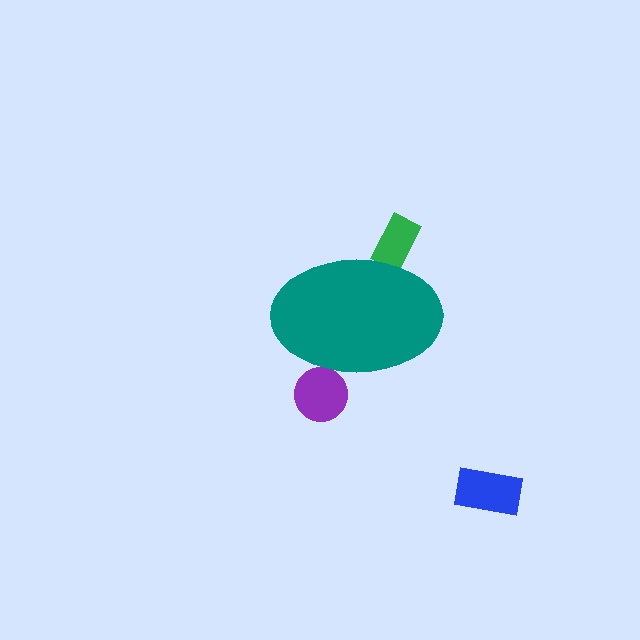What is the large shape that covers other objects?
A teal ellipse.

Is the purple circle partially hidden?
Yes, the purple circle is partially hidden behind the teal ellipse.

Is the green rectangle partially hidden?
Yes, the green rectangle is partially hidden behind the teal ellipse.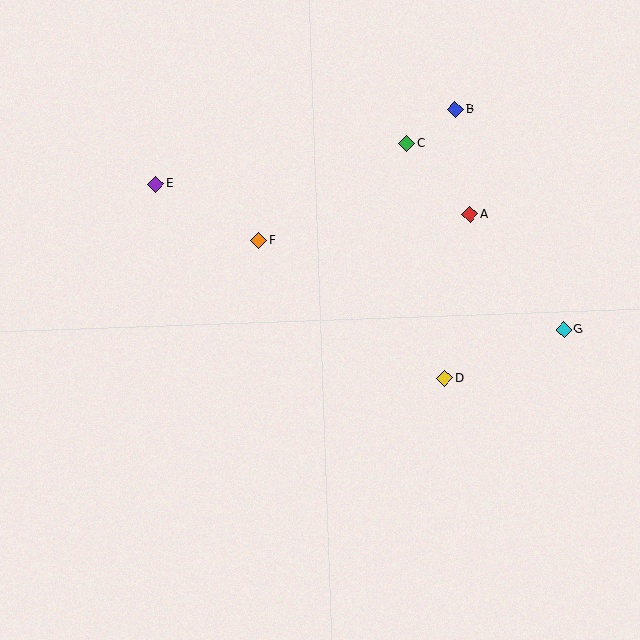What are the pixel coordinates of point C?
Point C is at (406, 143).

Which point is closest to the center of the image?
Point F at (259, 240) is closest to the center.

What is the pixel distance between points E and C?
The distance between E and C is 254 pixels.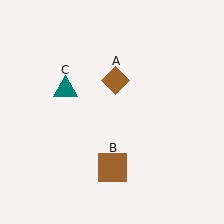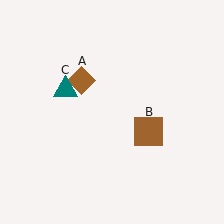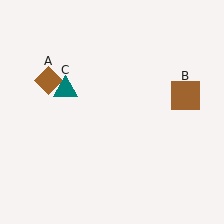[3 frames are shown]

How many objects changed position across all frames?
2 objects changed position: brown diamond (object A), brown square (object B).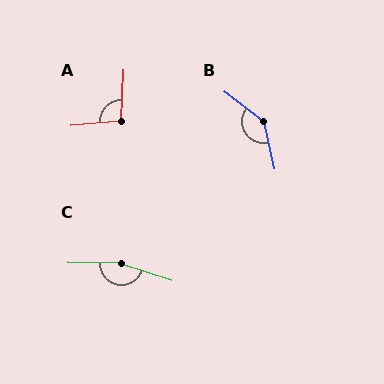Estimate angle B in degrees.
Approximately 140 degrees.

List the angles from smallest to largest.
A (98°), B (140°), C (162°).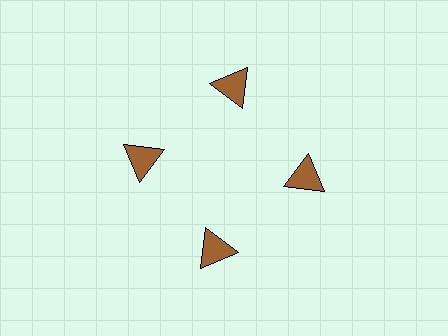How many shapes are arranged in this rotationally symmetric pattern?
There are 4 shapes, arranged in 4 groups of 1.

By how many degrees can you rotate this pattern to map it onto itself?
The pattern maps onto itself every 90 degrees of rotation.